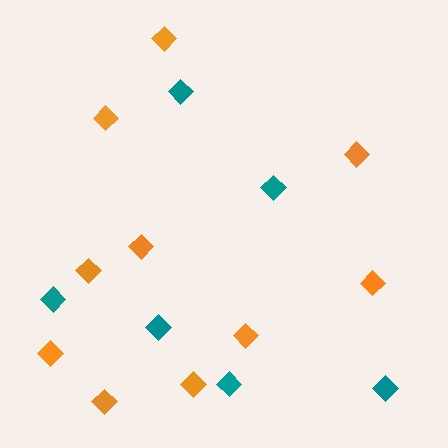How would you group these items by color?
There are 2 groups: one group of orange diamonds (10) and one group of teal diamonds (6).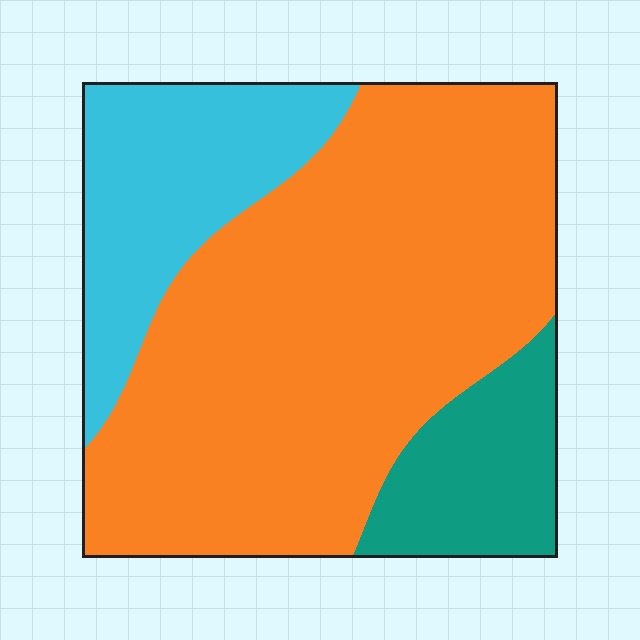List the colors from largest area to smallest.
From largest to smallest: orange, cyan, teal.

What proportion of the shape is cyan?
Cyan covers about 20% of the shape.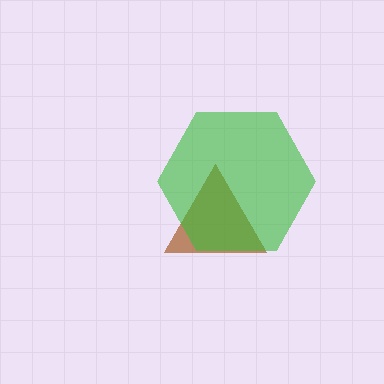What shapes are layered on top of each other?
The layered shapes are: a brown triangle, a green hexagon.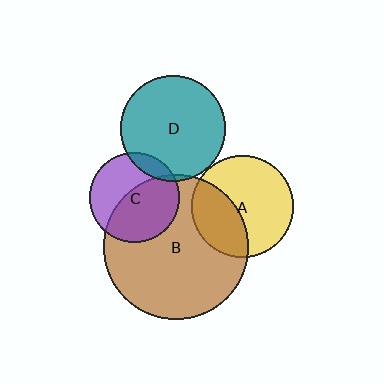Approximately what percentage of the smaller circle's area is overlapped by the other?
Approximately 10%.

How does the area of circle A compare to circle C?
Approximately 1.3 times.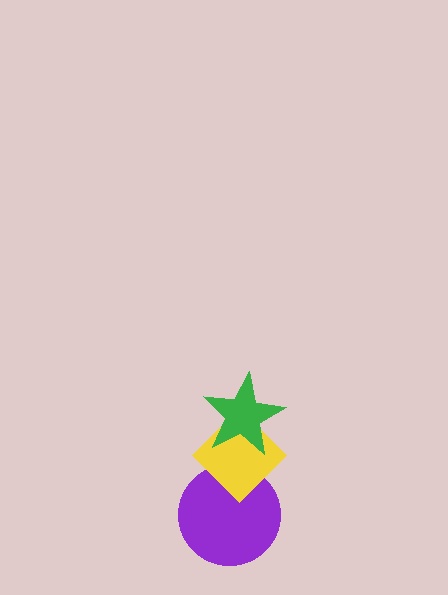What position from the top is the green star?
The green star is 1st from the top.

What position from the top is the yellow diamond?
The yellow diamond is 2nd from the top.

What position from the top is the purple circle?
The purple circle is 3rd from the top.